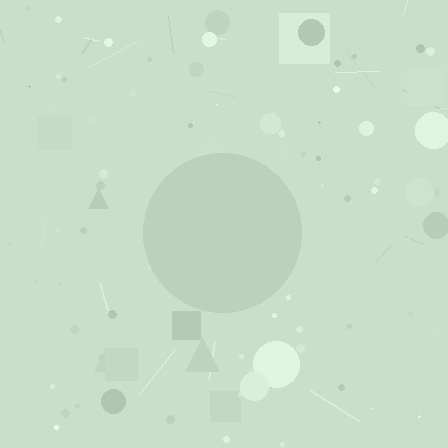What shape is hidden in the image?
A circle is hidden in the image.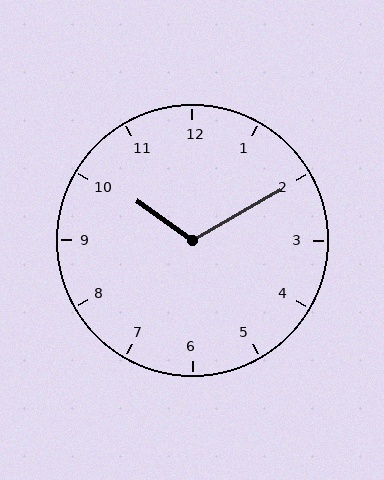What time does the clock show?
10:10.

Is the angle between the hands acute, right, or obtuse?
It is obtuse.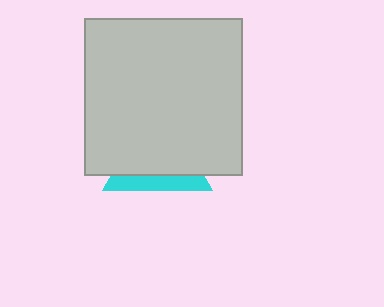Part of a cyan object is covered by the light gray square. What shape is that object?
It is a triangle.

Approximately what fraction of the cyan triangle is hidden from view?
Roughly 70% of the cyan triangle is hidden behind the light gray square.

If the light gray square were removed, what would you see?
You would see the complete cyan triangle.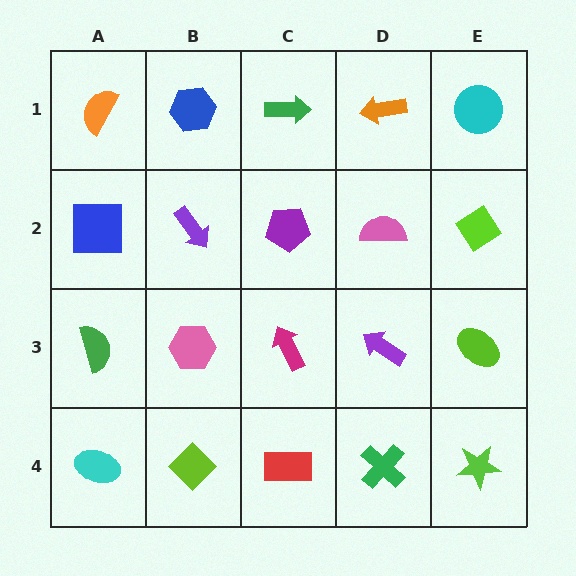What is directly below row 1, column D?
A pink semicircle.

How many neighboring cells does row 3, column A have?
3.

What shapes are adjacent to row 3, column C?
A purple pentagon (row 2, column C), a red rectangle (row 4, column C), a pink hexagon (row 3, column B), a purple arrow (row 3, column D).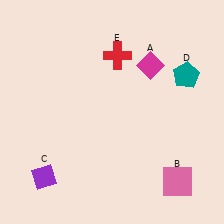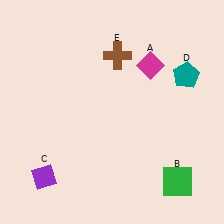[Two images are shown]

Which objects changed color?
B changed from pink to green. E changed from red to brown.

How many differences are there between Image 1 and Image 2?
There are 2 differences between the two images.